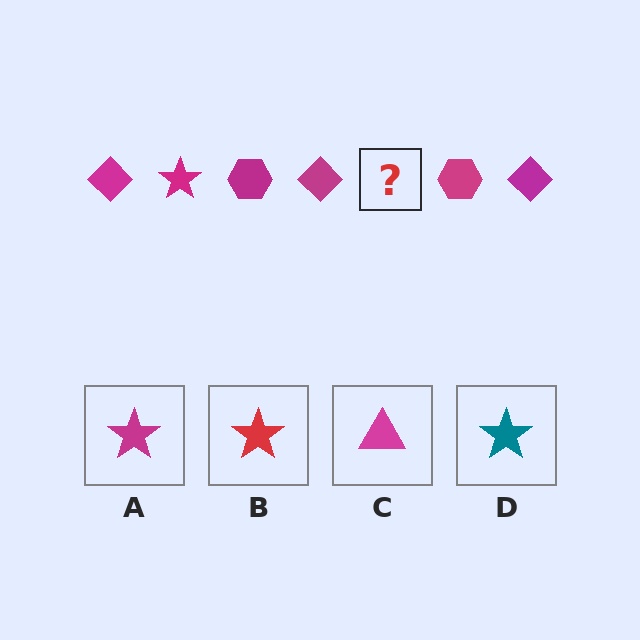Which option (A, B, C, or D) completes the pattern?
A.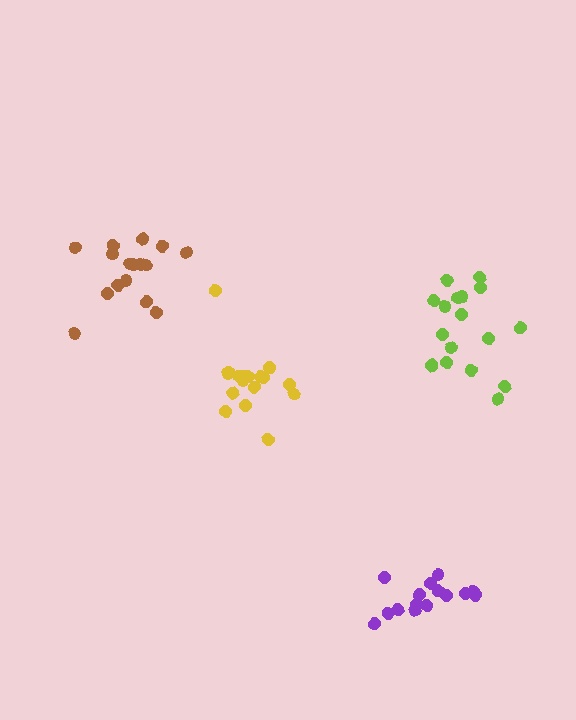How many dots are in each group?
Group 1: 17 dots, Group 2: 15 dots, Group 3: 18 dots, Group 4: 16 dots (66 total).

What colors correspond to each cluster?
The clusters are colored: yellow, purple, lime, brown.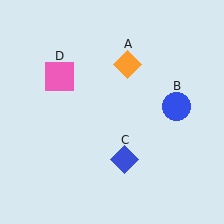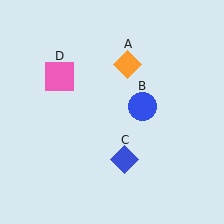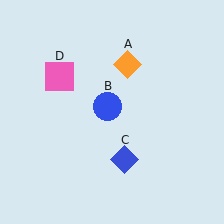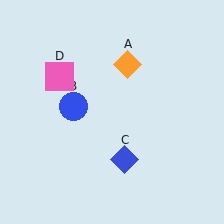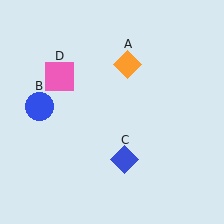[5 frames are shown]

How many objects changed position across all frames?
1 object changed position: blue circle (object B).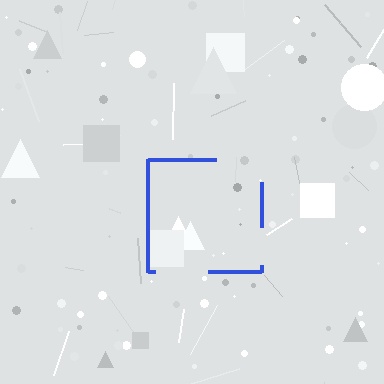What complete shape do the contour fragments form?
The contour fragments form a square.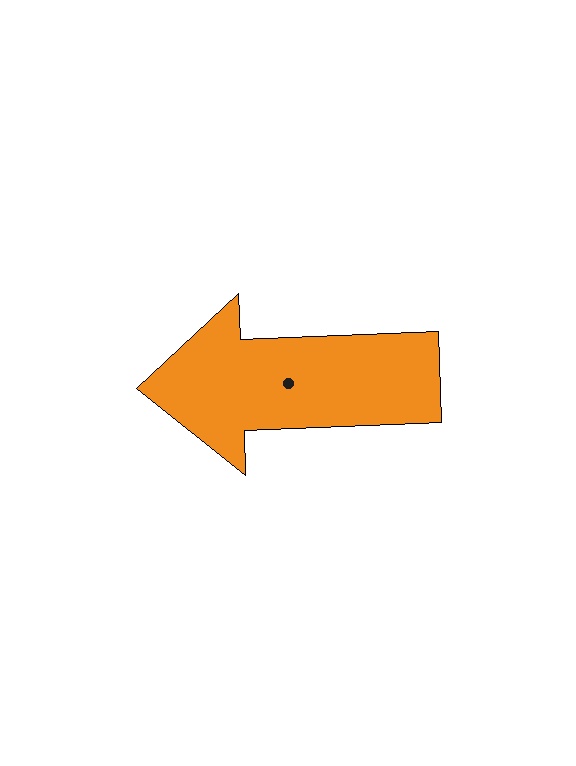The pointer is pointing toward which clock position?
Roughly 9 o'clock.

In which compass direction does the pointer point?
West.